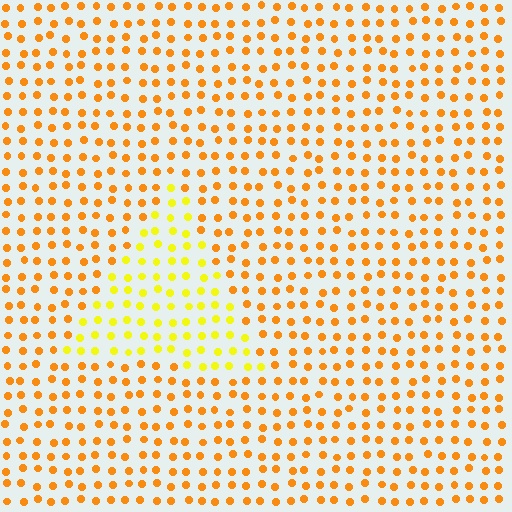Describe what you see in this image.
The image is filled with small orange elements in a uniform arrangement. A triangle-shaped region is visible where the elements are tinted to a slightly different hue, forming a subtle color boundary.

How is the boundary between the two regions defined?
The boundary is defined purely by a slight shift in hue (about 30 degrees). Spacing, size, and orientation are identical on both sides.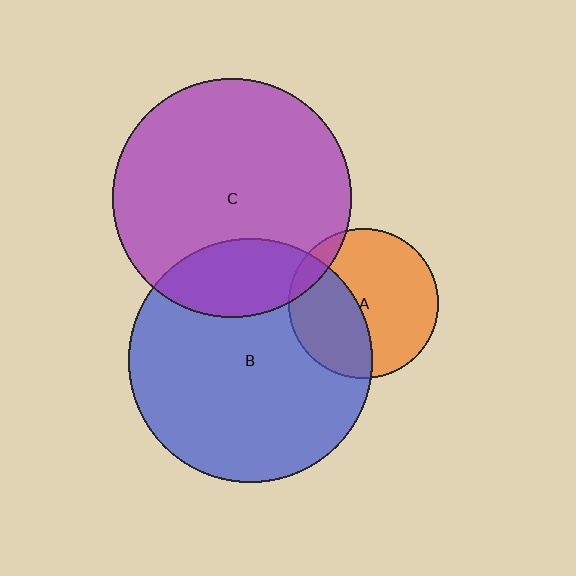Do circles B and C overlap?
Yes.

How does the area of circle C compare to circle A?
Approximately 2.6 times.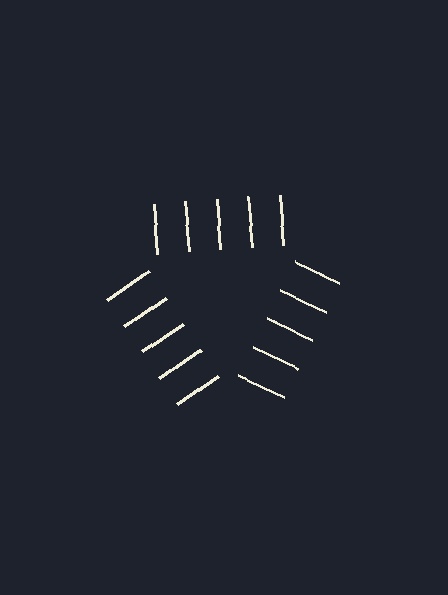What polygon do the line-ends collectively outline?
An illusory triangle — the line segments terminate on its edges but no continuous stroke is drawn.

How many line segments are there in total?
15 — 5 along each of the 3 edges.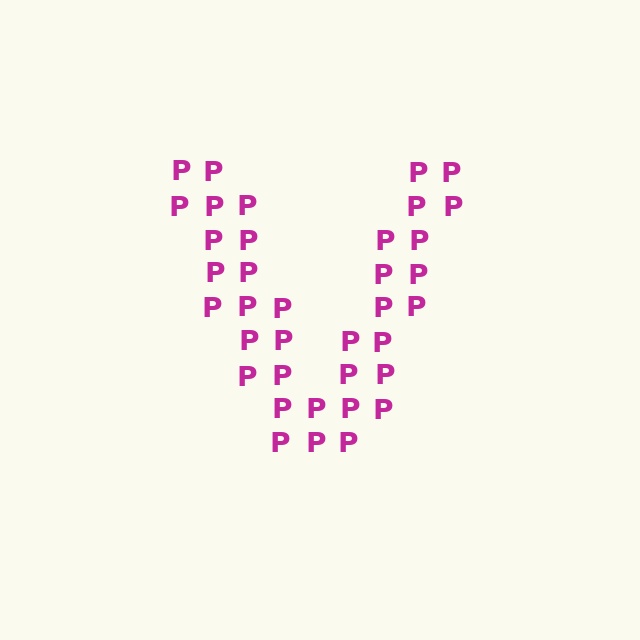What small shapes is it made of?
It is made of small letter P's.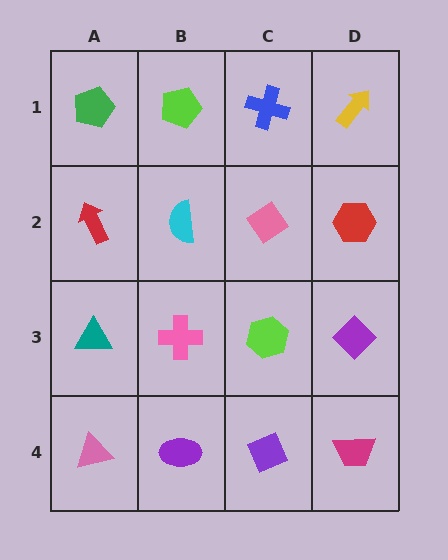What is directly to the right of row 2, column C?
A red hexagon.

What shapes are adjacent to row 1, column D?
A red hexagon (row 2, column D), a blue cross (row 1, column C).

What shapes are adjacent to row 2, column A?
A green pentagon (row 1, column A), a teal triangle (row 3, column A), a cyan semicircle (row 2, column B).